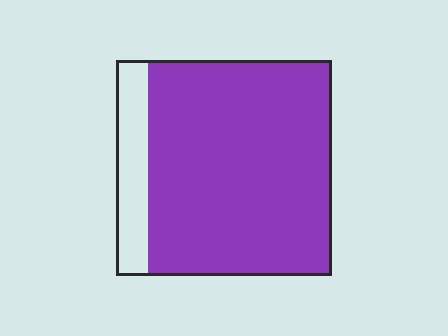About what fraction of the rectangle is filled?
About five sixths (5/6).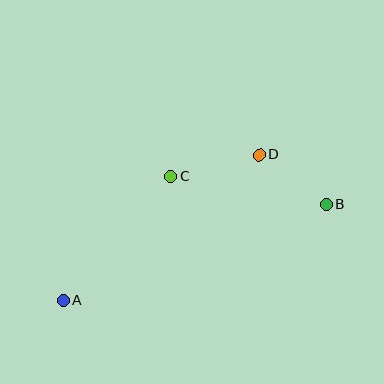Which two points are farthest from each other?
Points A and B are farthest from each other.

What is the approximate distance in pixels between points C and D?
The distance between C and D is approximately 91 pixels.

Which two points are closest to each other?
Points B and D are closest to each other.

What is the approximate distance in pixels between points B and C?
The distance between B and C is approximately 158 pixels.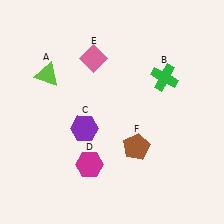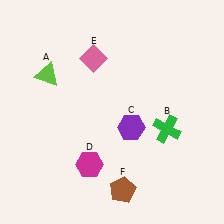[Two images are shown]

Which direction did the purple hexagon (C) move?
The purple hexagon (C) moved right.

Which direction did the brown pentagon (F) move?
The brown pentagon (F) moved down.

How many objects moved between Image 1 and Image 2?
3 objects moved between the two images.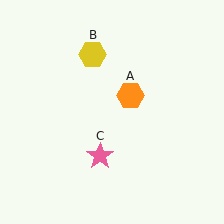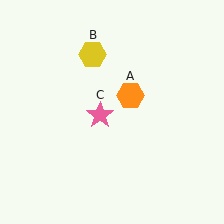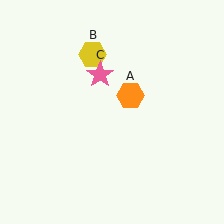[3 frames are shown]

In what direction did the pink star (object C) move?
The pink star (object C) moved up.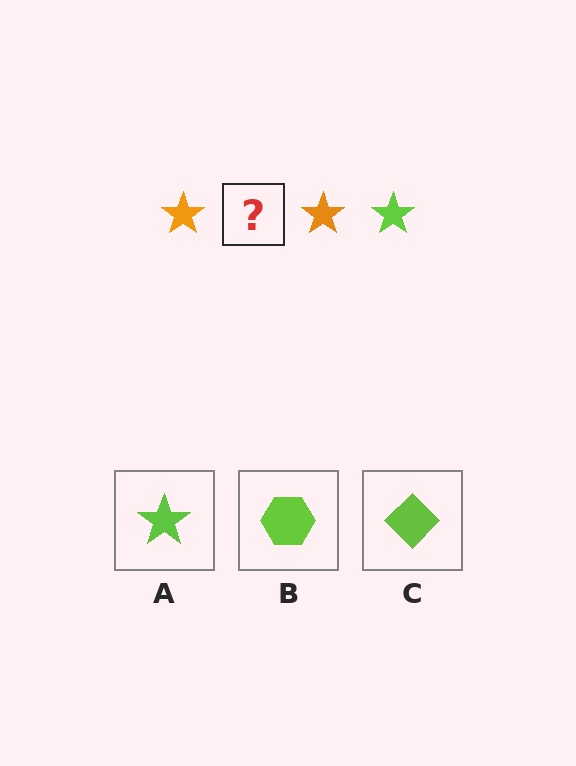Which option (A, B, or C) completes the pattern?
A.